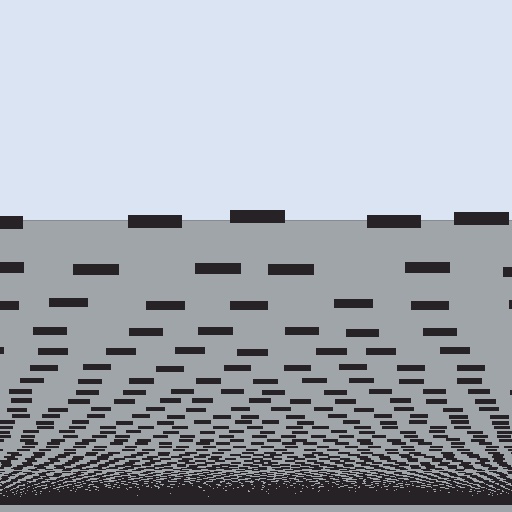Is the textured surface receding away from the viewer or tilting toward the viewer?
The surface appears to tilt toward the viewer. Texture elements get larger and sparser toward the top.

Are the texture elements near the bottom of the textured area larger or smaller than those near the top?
Smaller. The gradient is inverted — elements near the bottom are smaller and denser.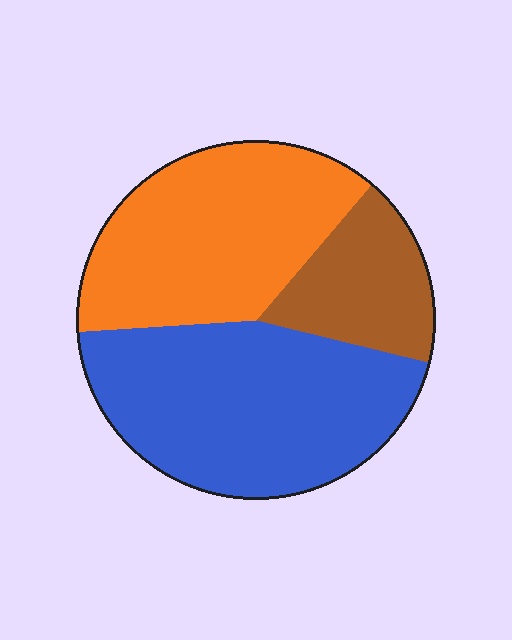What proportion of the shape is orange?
Orange takes up about three eighths (3/8) of the shape.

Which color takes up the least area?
Brown, at roughly 20%.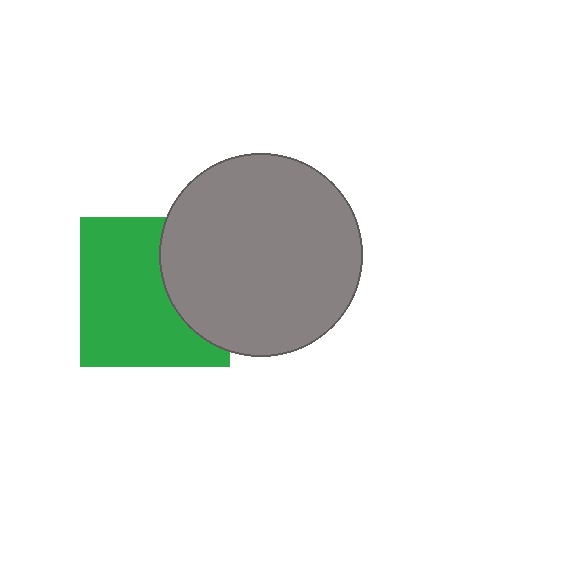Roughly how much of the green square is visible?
Most of it is visible (roughly 66%).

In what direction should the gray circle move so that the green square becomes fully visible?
The gray circle should move right. That is the shortest direction to clear the overlap and leave the green square fully visible.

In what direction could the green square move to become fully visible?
The green square could move left. That would shift it out from behind the gray circle entirely.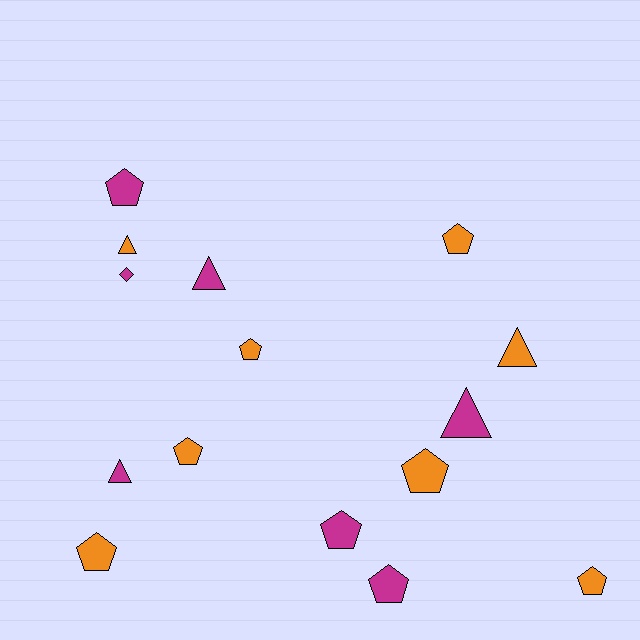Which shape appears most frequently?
Pentagon, with 9 objects.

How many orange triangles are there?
There are 2 orange triangles.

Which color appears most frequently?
Orange, with 8 objects.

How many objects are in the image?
There are 15 objects.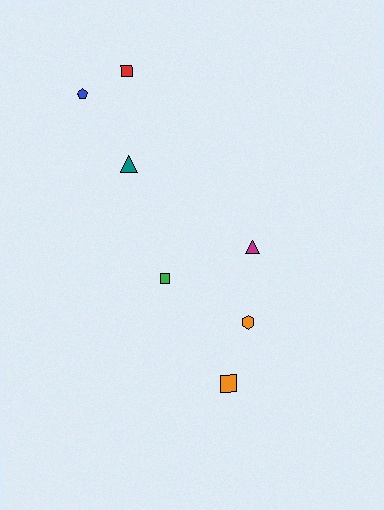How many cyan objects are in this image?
There are no cyan objects.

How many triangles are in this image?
There are 2 triangles.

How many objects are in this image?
There are 7 objects.